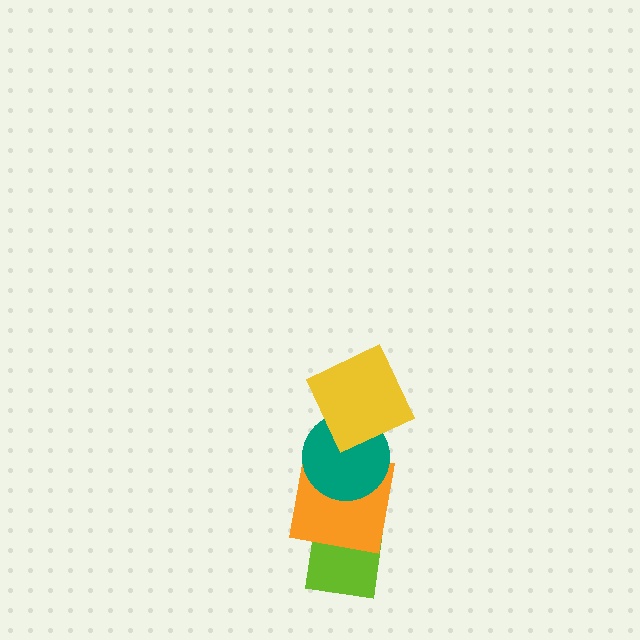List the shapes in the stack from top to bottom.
From top to bottom: the yellow square, the teal circle, the orange square, the lime square.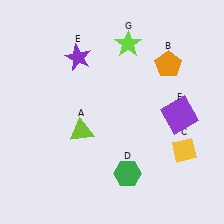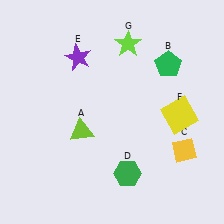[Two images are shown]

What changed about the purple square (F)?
In Image 1, F is purple. In Image 2, it changed to yellow.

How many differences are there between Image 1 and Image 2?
There are 2 differences between the two images.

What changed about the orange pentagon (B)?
In Image 1, B is orange. In Image 2, it changed to green.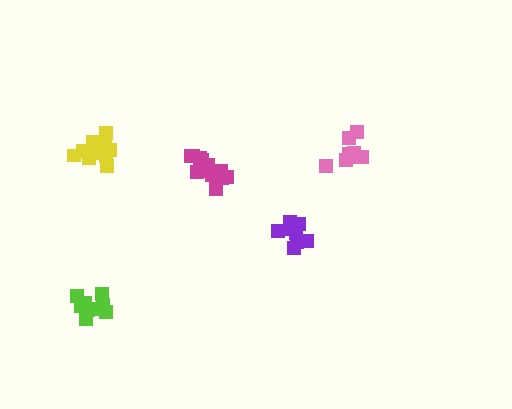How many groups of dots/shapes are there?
There are 5 groups.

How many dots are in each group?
Group 1: 12 dots, Group 2: 9 dots, Group 3: 8 dots, Group 4: 12 dots, Group 5: 8 dots (49 total).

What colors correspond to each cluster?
The clusters are colored: magenta, lime, purple, yellow, pink.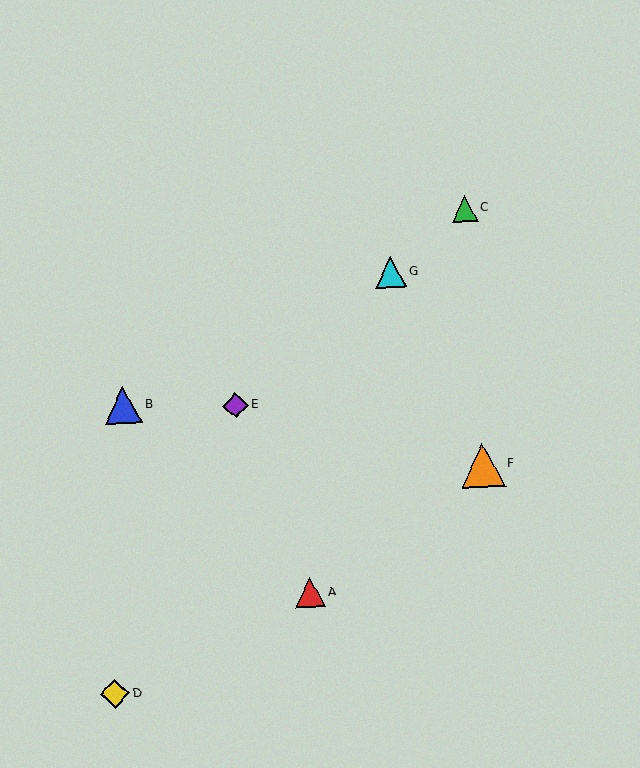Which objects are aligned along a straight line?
Objects C, E, G are aligned along a straight line.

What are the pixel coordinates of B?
Object B is at (123, 405).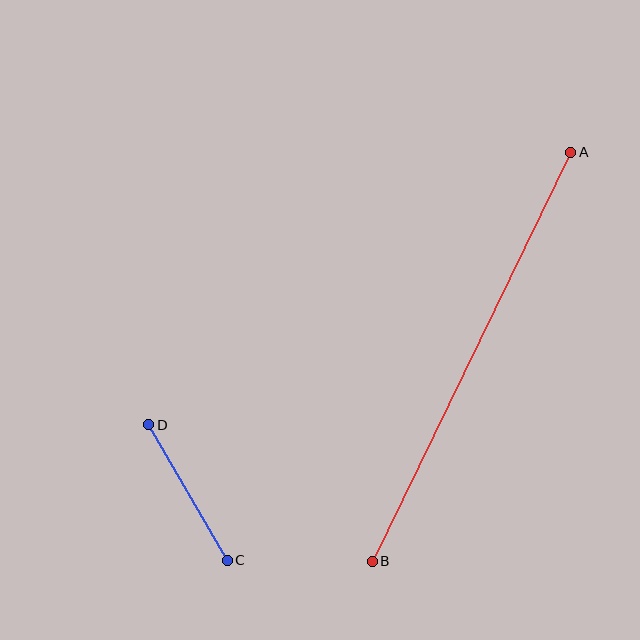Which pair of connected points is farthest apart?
Points A and B are farthest apart.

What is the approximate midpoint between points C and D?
The midpoint is at approximately (188, 493) pixels.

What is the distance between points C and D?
The distance is approximately 156 pixels.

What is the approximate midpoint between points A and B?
The midpoint is at approximately (471, 357) pixels.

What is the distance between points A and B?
The distance is approximately 455 pixels.